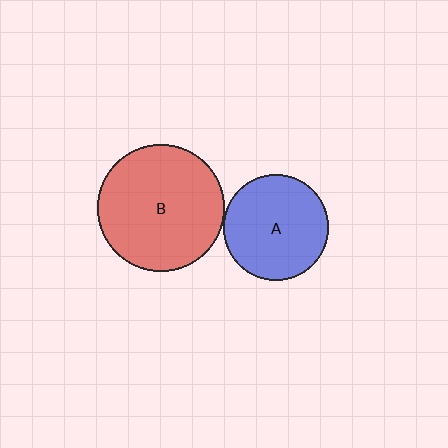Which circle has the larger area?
Circle B (red).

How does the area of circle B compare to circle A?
Approximately 1.4 times.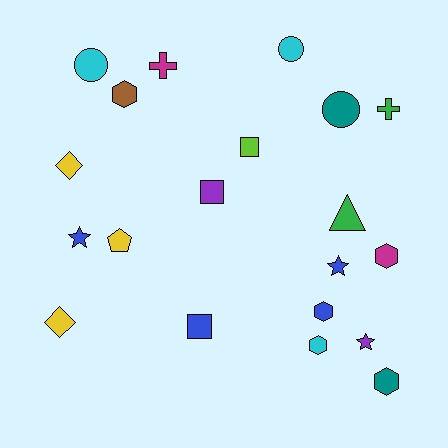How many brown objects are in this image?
There is 1 brown object.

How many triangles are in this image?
There is 1 triangle.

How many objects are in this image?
There are 20 objects.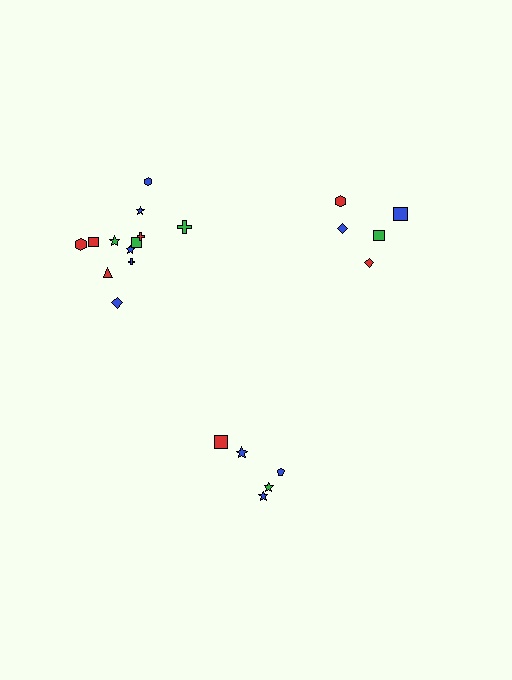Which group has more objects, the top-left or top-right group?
The top-left group.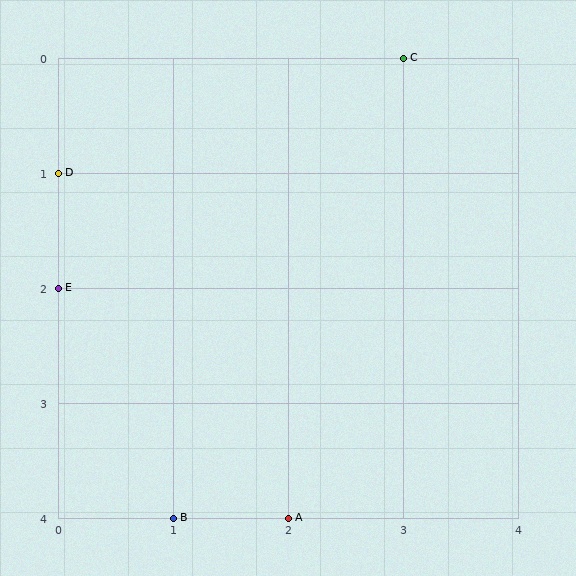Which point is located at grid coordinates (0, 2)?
Point E is at (0, 2).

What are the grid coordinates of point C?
Point C is at grid coordinates (3, 0).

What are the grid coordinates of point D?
Point D is at grid coordinates (0, 1).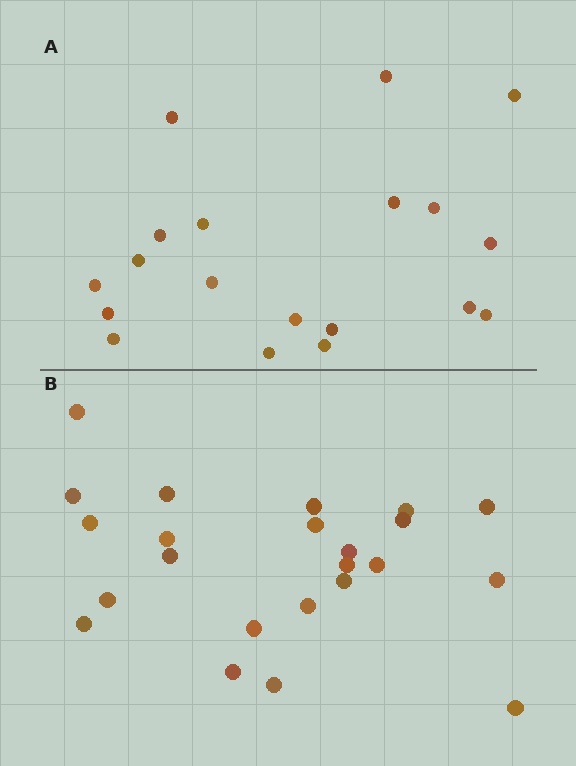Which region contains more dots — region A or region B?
Region B (the bottom region) has more dots.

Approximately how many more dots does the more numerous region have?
Region B has about 4 more dots than region A.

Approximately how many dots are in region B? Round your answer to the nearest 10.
About 20 dots. (The exact count is 23, which rounds to 20.)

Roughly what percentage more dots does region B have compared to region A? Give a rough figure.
About 20% more.